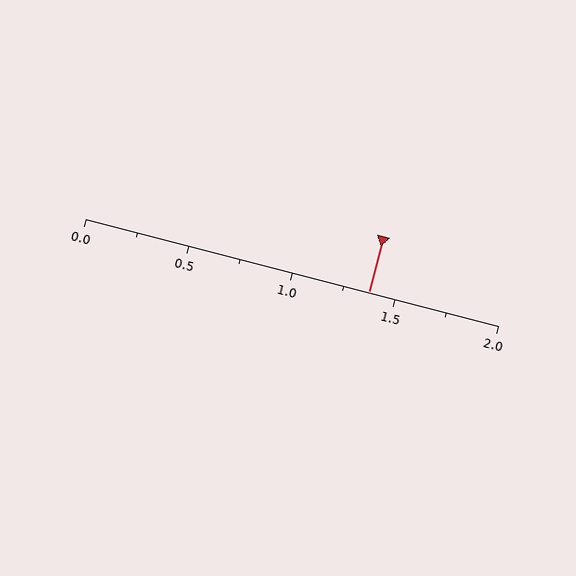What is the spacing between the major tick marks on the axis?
The major ticks are spaced 0.5 apart.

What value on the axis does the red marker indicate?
The marker indicates approximately 1.38.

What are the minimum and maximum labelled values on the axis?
The axis runs from 0.0 to 2.0.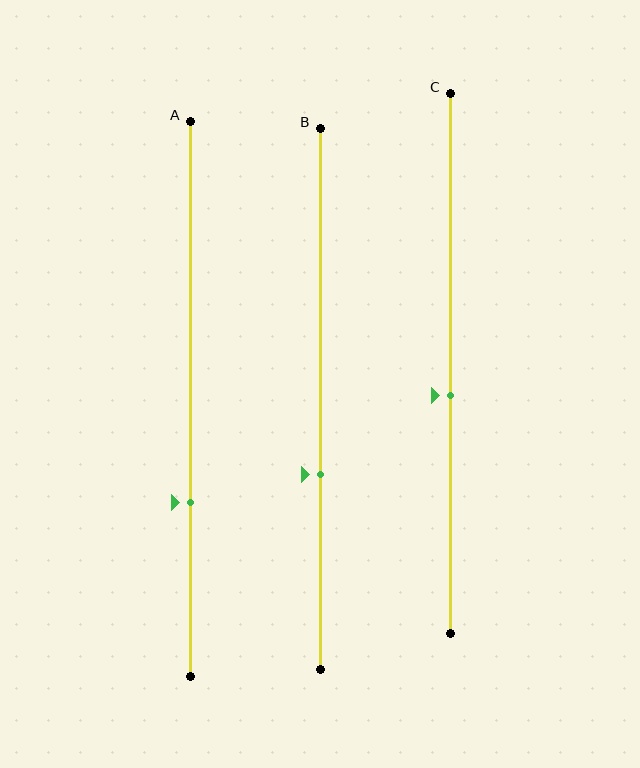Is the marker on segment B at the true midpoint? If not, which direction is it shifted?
No, the marker on segment B is shifted downward by about 14% of the segment length.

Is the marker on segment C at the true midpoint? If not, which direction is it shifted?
No, the marker on segment C is shifted downward by about 6% of the segment length.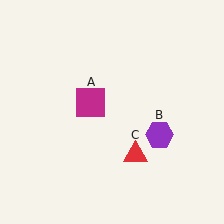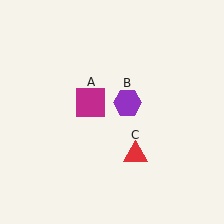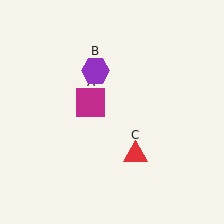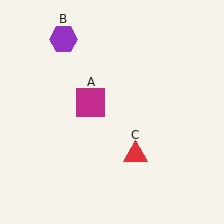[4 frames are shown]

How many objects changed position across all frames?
1 object changed position: purple hexagon (object B).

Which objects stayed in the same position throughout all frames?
Magenta square (object A) and red triangle (object C) remained stationary.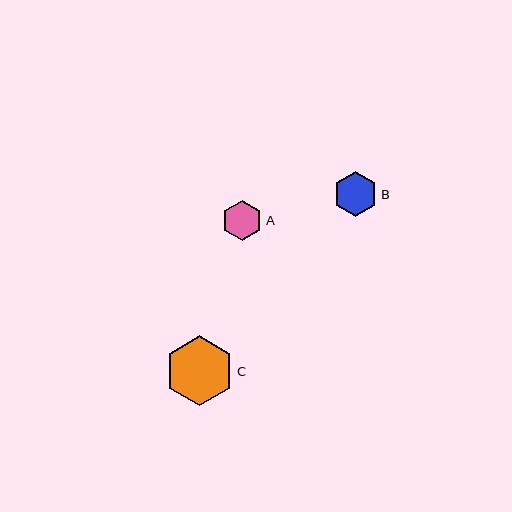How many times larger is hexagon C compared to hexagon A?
Hexagon C is approximately 1.7 times the size of hexagon A.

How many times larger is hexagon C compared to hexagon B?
Hexagon C is approximately 1.6 times the size of hexagon B.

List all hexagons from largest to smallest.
From largest to smallest: C, B, A.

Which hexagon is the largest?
Hexagon C is the largest with a size of approximately 70 pixels.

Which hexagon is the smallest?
Hexagon A is the smallest with a size of approximately 40 pixels.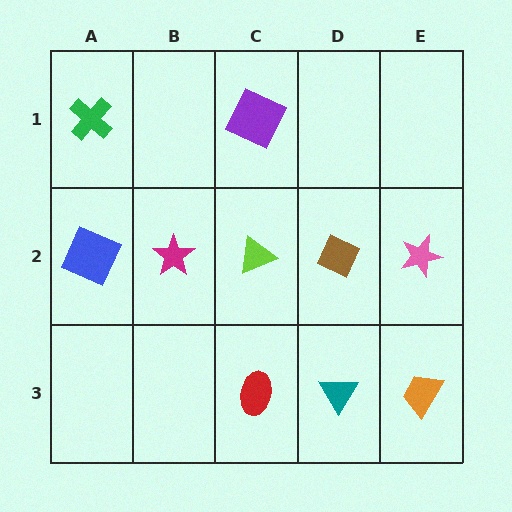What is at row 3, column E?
An orange trapezoid.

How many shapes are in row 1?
2 shapes.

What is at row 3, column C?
A red ellipse.